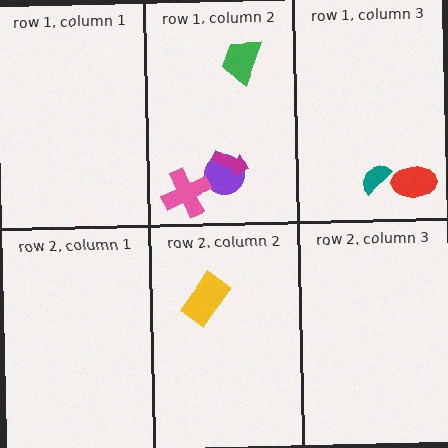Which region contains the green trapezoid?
The row 1, column 2 region.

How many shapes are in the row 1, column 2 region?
4.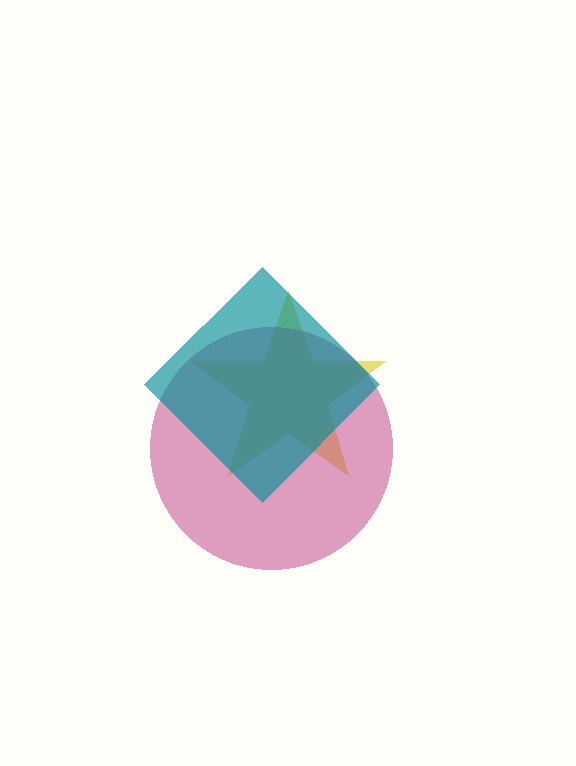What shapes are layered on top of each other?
The layered shapes are: a yellow star, a magenta circle, a teal diamond.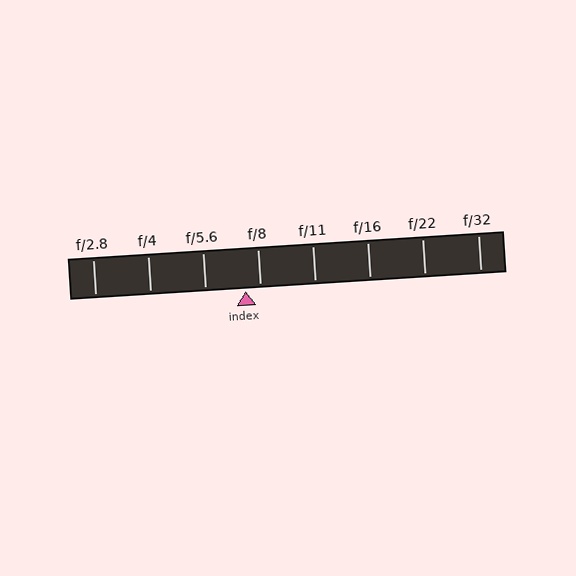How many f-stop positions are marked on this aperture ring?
There are 8 f-stop positions marked.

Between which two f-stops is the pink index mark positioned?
The index mark is between f/5.6 and f/8.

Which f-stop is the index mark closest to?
The index mark is closest to f/8.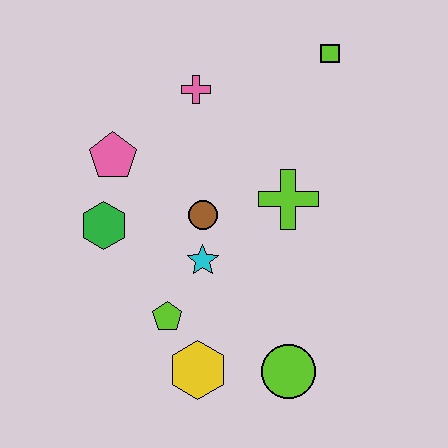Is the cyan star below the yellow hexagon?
No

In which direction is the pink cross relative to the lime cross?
The pink cross is above the lime cross.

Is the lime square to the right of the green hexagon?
Yes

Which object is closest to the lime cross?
The brown circle is closest to the lime cross.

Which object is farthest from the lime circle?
The lime square is farthest from the lime circle.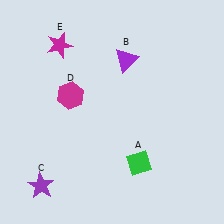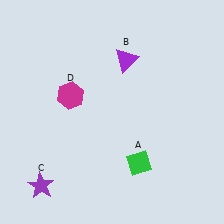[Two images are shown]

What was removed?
The magenta star (E) was removed in Image 2.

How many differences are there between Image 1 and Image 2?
There is 1 difference between the two images.